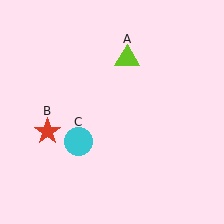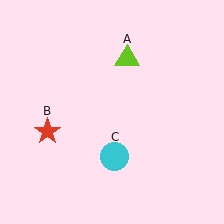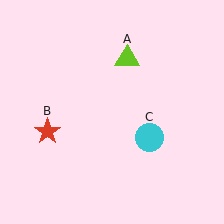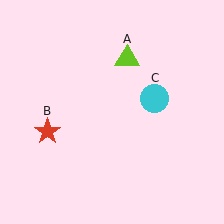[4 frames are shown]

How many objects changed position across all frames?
1 object changed position: cyan circle (object C).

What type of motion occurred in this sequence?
The cyan circle (object C) rotated counterclockwise around the center of the scene.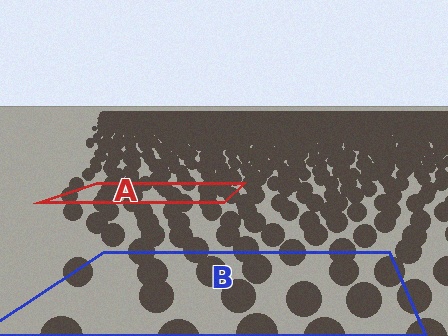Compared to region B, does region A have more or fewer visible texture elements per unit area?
Region A has more texture elements per unit area — they are packed more densely because it is farther away.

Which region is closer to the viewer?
Region B is closer. The texture elements there are larger and more spread out.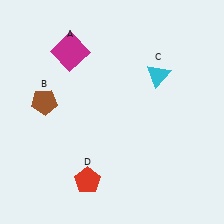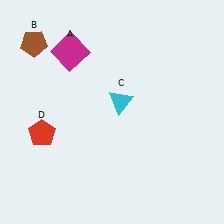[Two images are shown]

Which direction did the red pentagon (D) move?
The red pentagon (D) moved up.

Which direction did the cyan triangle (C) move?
The cyan triangle (C) moved left.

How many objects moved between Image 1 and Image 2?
3 objects moved between the two images.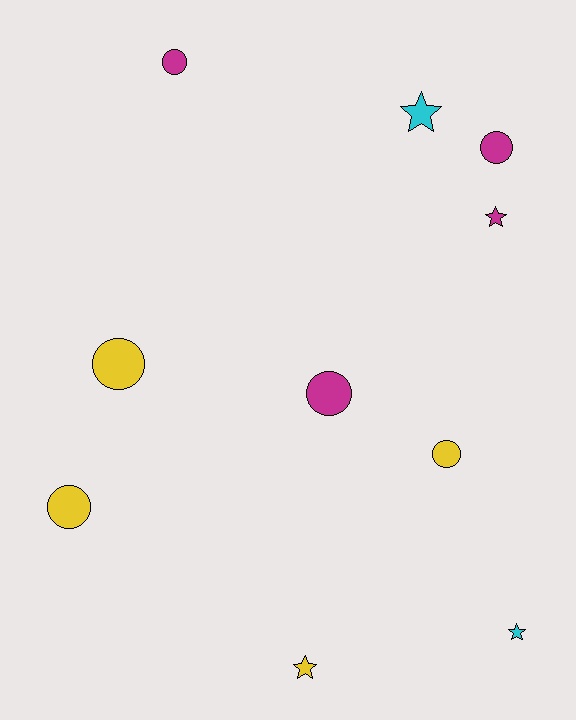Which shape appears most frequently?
Circle, with 6 objects.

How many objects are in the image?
There are 10 objects.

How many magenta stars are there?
There is 1 magenta star.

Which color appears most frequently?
Magenta, with 4 objects.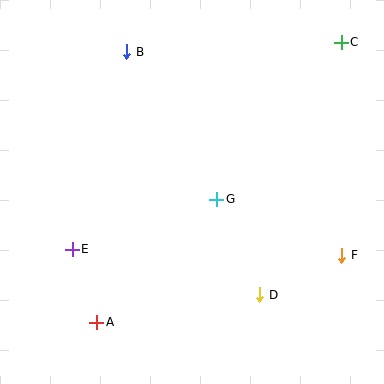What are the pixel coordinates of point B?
Point B is at (127, 52).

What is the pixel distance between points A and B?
The distance between A and B is 272 pixels.